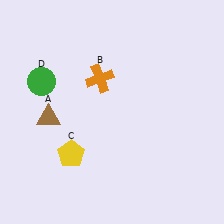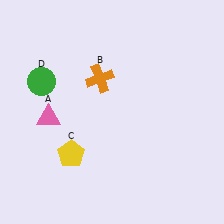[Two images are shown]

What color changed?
The triangle (A) changed from brown in Image 1 to pink in Image 2.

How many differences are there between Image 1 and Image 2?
There is 1 difference between the two images.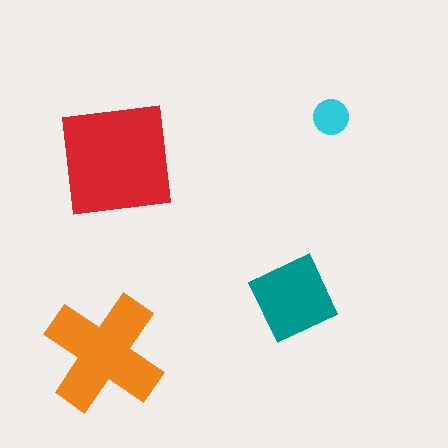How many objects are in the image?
There are 4 objects in the image.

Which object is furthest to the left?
The orange cross is leftmost.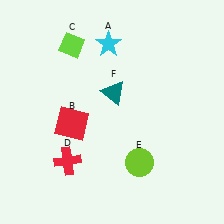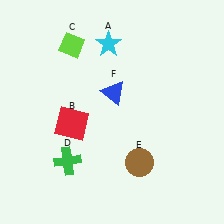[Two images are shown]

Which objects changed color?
D changed from red to green. E changed from lime to brown. F changed from teal to blue.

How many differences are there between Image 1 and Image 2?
There are 3 differences between the two images.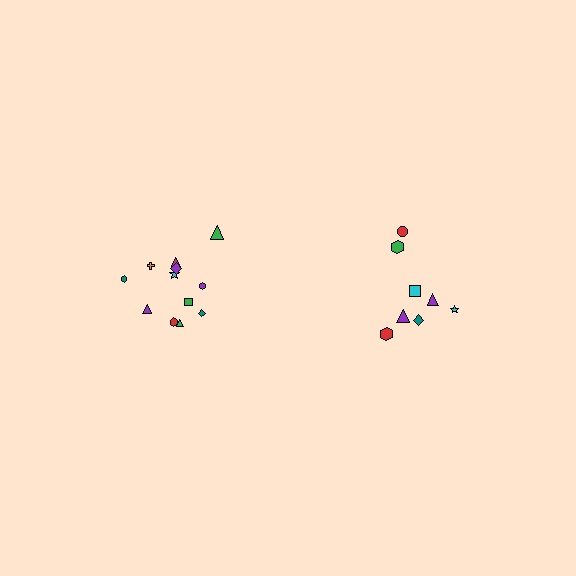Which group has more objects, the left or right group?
The left group.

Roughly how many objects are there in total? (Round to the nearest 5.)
Roughly 20 objects in total.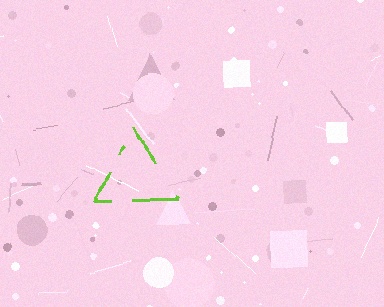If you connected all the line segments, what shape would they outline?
They would outline a triangle.